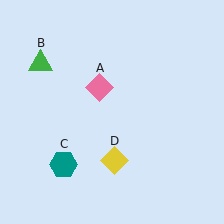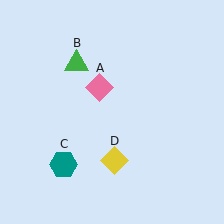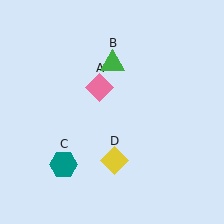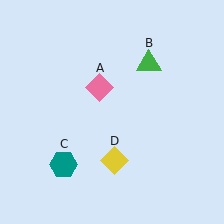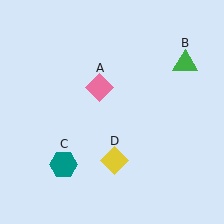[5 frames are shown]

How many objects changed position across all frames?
1 object changed position: green triangle (object B).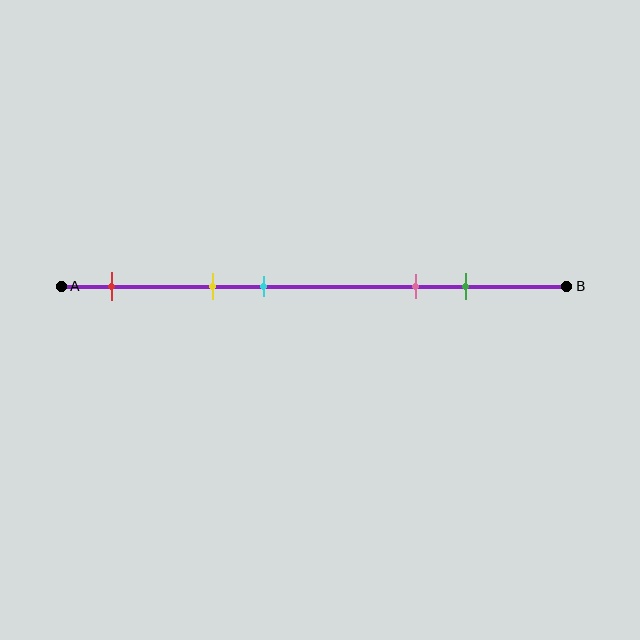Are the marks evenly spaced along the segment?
No, the marks are not evenly spaced.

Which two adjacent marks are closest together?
The yellow and cyan marks are the closest adjacent pair.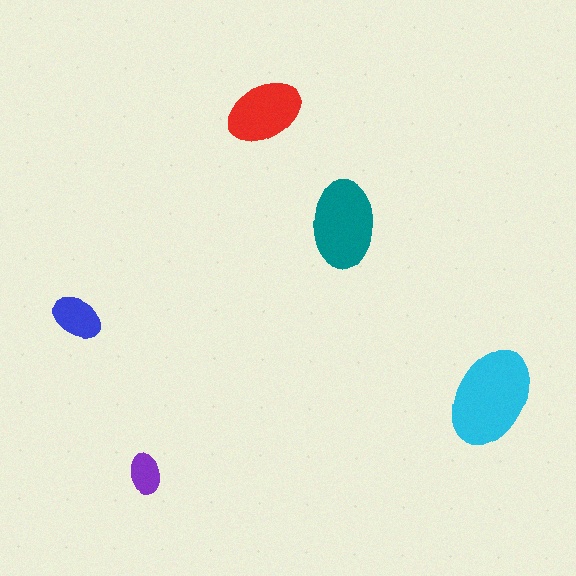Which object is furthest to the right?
The cyan ellipse is rightmost.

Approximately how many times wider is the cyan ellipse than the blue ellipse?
About 2 times wider.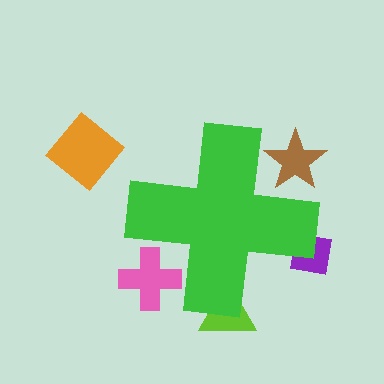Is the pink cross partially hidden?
Yes, the pink cross is partially hidden behind the green cross.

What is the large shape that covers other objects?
A green cross.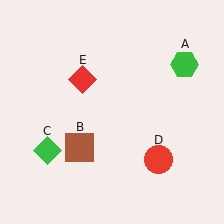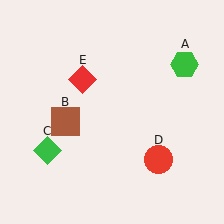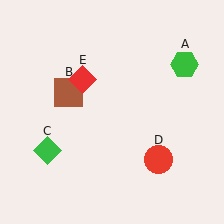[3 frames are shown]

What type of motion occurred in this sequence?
The brown square (object B) rotated clockwise around the center of the scene.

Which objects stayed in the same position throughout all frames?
Green hexagon (object A) and green diamond (object C) and red circle (object D) and red diamond (object E) remained stationary.